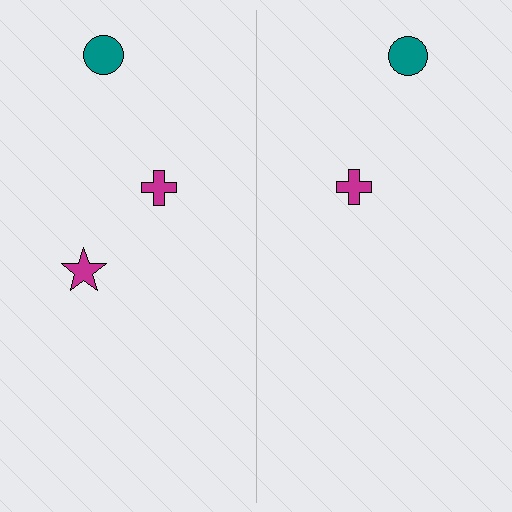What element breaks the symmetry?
A magenta star is missing from the right side.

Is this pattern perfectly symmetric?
No, the pattern is not perfectly symmetric. A magenta star is missing from the right side.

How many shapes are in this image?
There are 5 shapes in this image.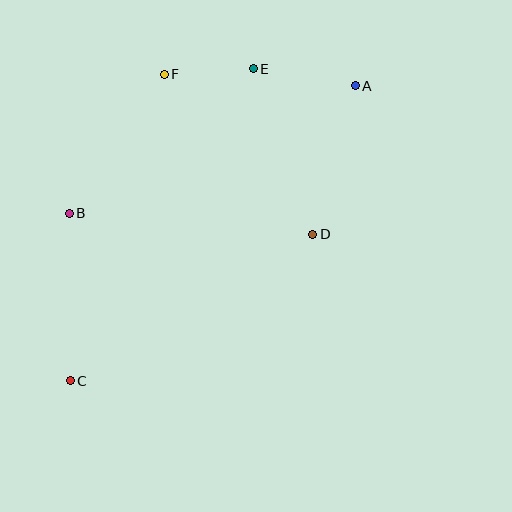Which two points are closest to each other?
Points E and F are closest to each other.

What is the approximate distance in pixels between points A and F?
The distance between A and F is approximately 192 pixels.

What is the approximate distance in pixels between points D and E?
The distance between D and E is approximately 176 pixels.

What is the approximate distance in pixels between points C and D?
The distance between C and D is approximately 283 pixels.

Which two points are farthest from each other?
Points A and C are farthest from each other.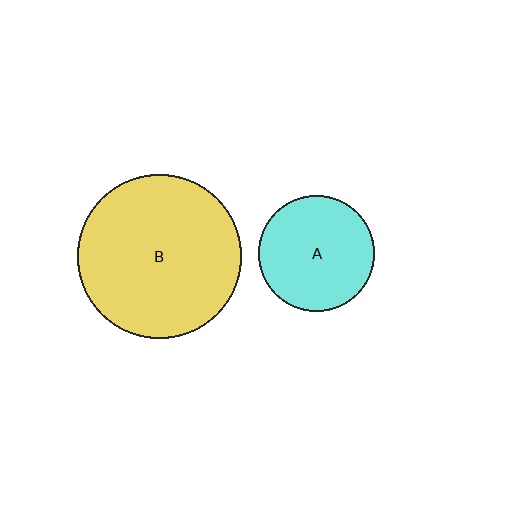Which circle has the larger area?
Circle B (yellow).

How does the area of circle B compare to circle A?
Approximately 2.0 times.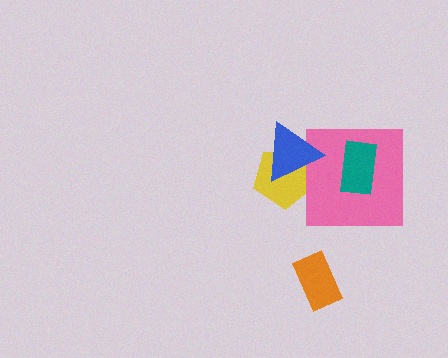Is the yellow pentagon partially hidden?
Yes, it is partially covered by another shape.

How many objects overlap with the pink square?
3 objects overlap with the pink square.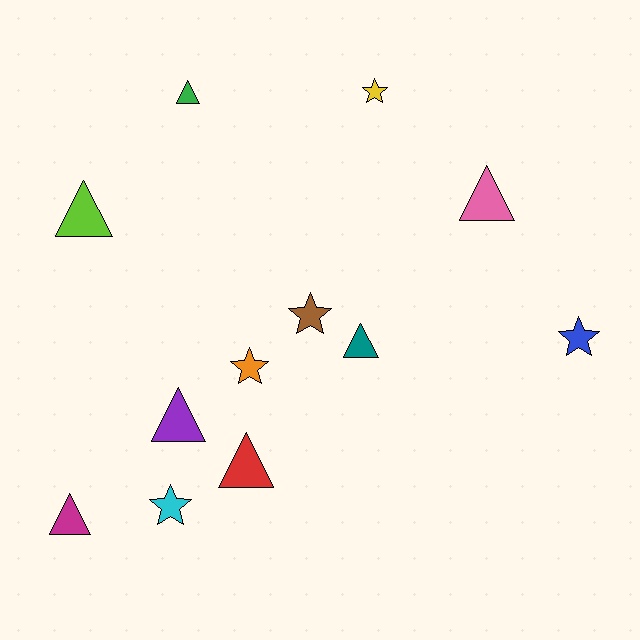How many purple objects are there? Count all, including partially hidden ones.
There is 1 purple object.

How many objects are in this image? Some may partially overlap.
There are 12 objects.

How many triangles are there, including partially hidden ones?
There are 7 triangles.